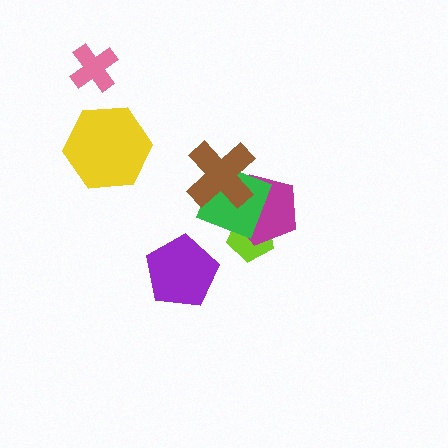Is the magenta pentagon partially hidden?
Yes, it is partially covered by another shape.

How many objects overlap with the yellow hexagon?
0 objects overlap with the yellow hexagon.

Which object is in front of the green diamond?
The brown cross is in front of the green diamond.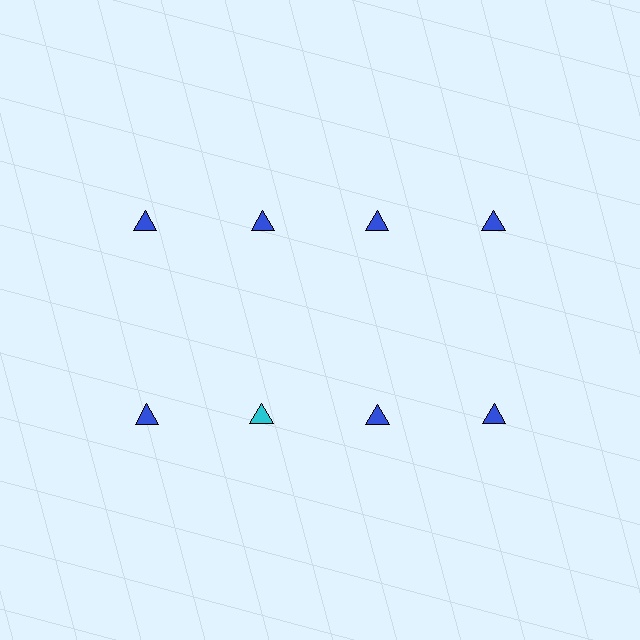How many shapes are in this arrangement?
There are 8 shapes arranged in a grid pattern.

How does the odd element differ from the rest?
It has a different color: cyan instead of blue.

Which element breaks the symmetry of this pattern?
The cyan triangle in the second row, second from left column breaks the symmetry. All other shapes are blue triangles.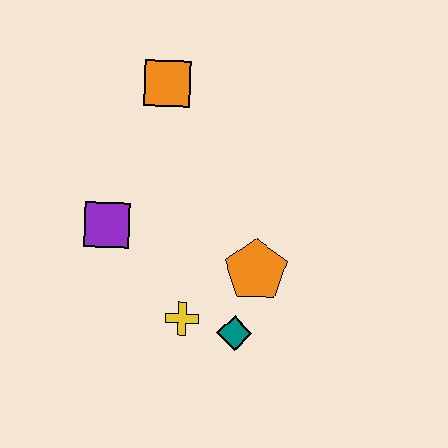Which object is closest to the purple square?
The yellow cross is closest to the purple square.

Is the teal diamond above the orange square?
No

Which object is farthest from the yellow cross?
The orange square is farthest from the yellow cross.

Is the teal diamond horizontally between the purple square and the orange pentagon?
Yes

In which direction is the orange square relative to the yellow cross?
The orange square is above the yellow cross.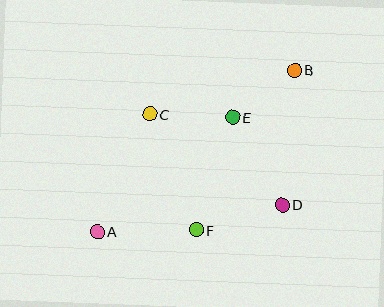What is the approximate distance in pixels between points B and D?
The distance between B and D is approximately 135 pixels.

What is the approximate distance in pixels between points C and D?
The distance between C and D is approximately 161 pixels.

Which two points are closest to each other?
Points B and E are closest to each other.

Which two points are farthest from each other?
Points A and B are farthest from each other.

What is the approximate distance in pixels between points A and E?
The distance between A and E is approximately 177 pixels.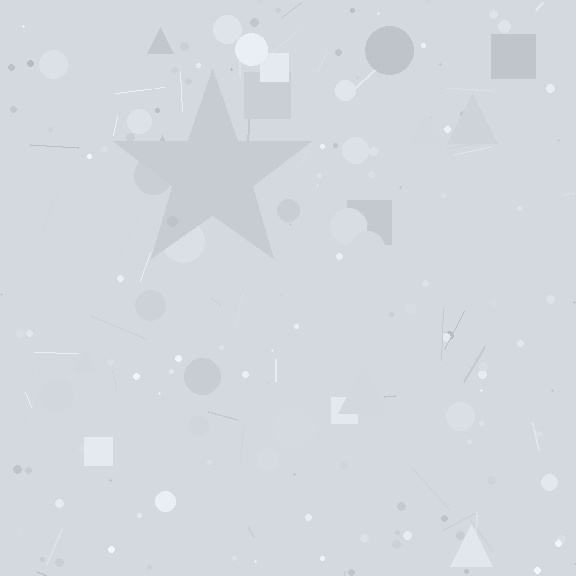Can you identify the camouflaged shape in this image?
The camouflaged shape is a star.